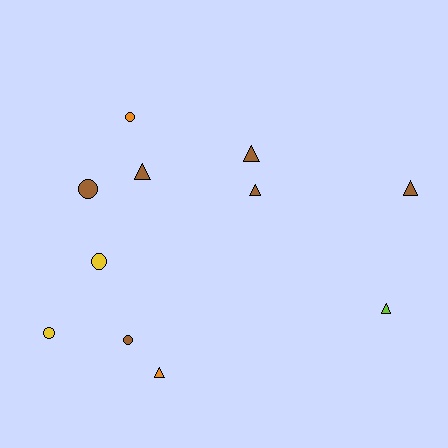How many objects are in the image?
There are 11 objects.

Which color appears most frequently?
Brown, with 6 objects.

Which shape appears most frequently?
Triangle, with 6 objects.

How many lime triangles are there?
There is 1 lime triangle.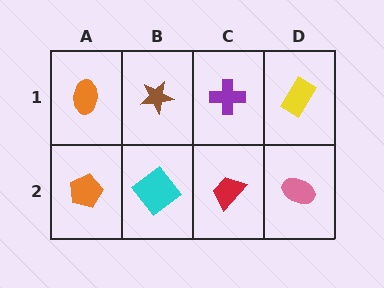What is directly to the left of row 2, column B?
An orange pentagon.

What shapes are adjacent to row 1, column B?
A cyan diamond (row 2, column B), an orange ellipse (row 1, column A), a purple cross (row 1, column C).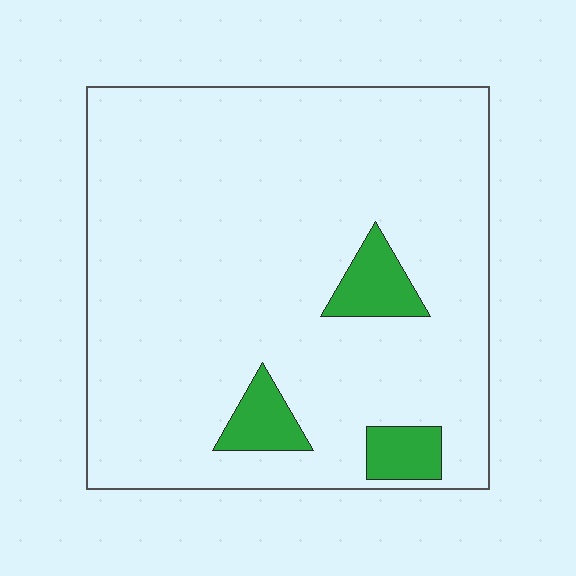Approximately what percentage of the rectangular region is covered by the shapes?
Approximately 10%.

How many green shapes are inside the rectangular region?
3.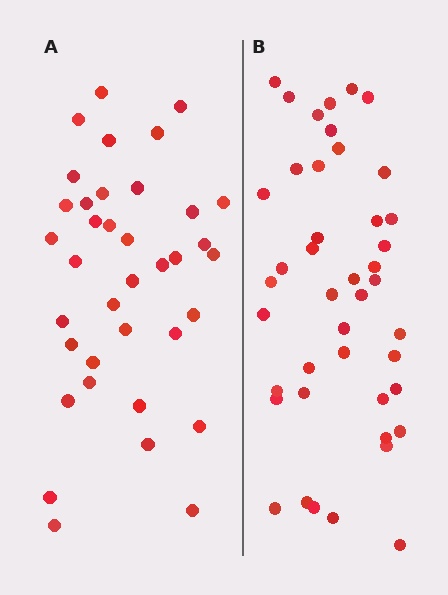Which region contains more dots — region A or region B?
Region B (the right region) has more dots.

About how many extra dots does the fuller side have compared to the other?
Region B has about 6 more dots than region A.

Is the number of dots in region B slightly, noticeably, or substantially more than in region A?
Region B has only slightly more — the two regions are fairly close. The ratio is roughly 1.2 to 1.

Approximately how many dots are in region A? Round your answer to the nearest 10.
About 40 dots. (The exact count is 37, which rounds to 40.)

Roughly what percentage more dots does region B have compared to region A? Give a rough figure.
About 15% more.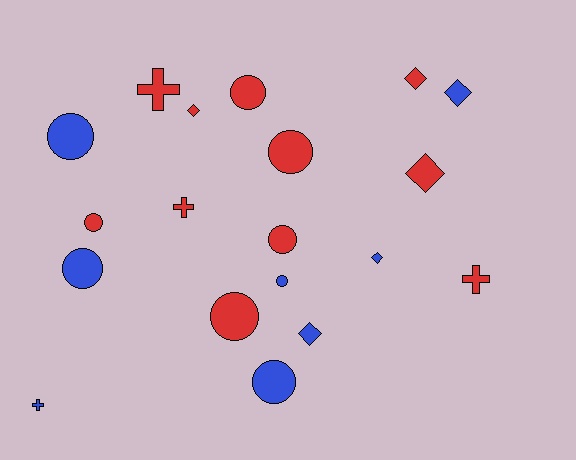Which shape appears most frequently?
Circle, with 9 objects.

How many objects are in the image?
There are 19 objects.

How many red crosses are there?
There are 3 red crosses.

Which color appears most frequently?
Red, with 11 objects.